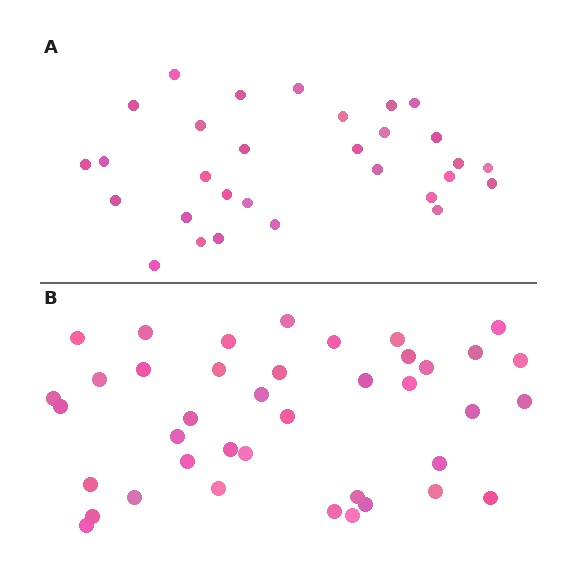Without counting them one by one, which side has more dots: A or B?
Region B (the bottom region) has more dots.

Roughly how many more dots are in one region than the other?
Region B has roughly 10 or so more dots than region A.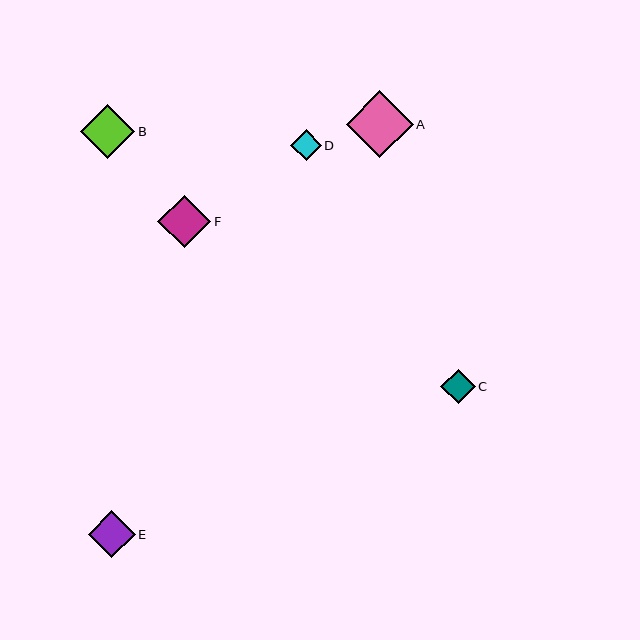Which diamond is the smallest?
Diamond D is the smallest with a size of approximately 31 pixels.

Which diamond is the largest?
Diamond A is the largest with a size of approximately 67 pixels.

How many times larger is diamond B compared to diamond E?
Diamond B is approximately 1.2 times the size of diamond E.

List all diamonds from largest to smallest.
From largest to smallest: A, B, F, E, C, D.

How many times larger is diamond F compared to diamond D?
Diamond F is approximately 1.7 times the size of diamond D.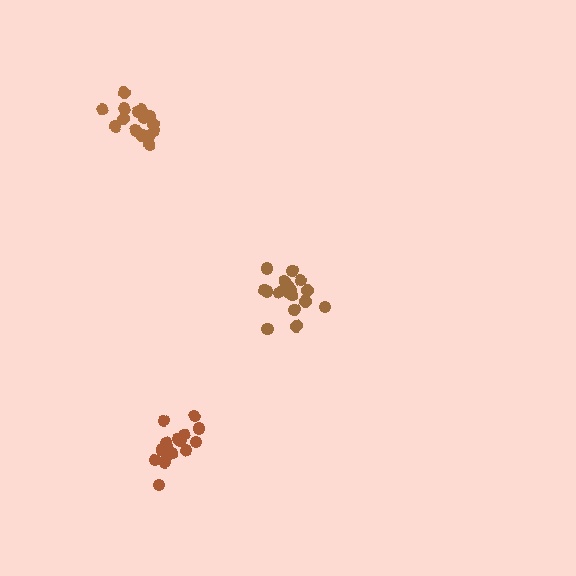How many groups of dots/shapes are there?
There are 3 groups.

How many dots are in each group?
Group 1: 18 dots, Group 2: 16 dots, Group 3: 18 dots (52 total).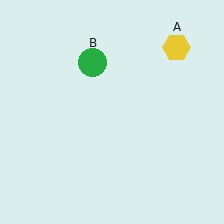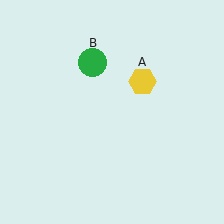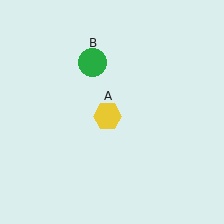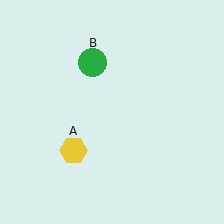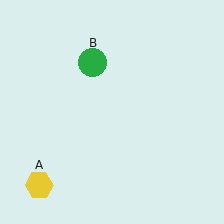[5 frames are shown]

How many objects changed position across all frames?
1 object changed position: yellow hexagon (object A).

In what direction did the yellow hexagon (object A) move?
The yellow hexagon (object A) moved down and to the left.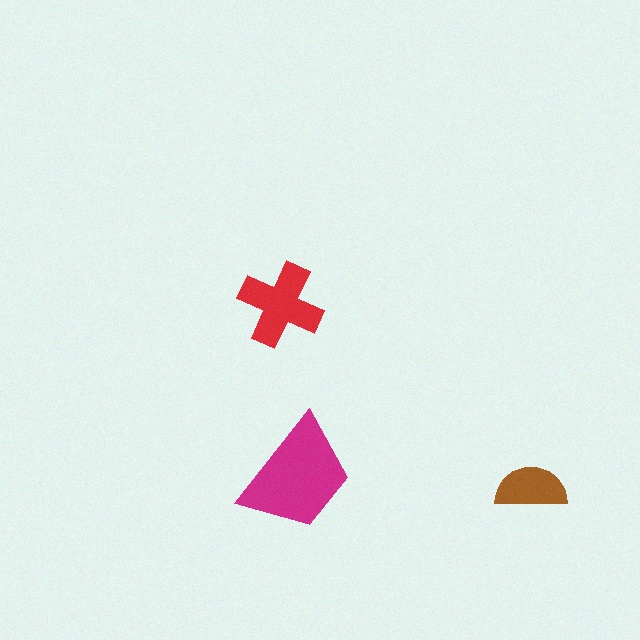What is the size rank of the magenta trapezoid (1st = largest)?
1st.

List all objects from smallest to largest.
The brown semicircle, the red cross, the magenta trapezoid.